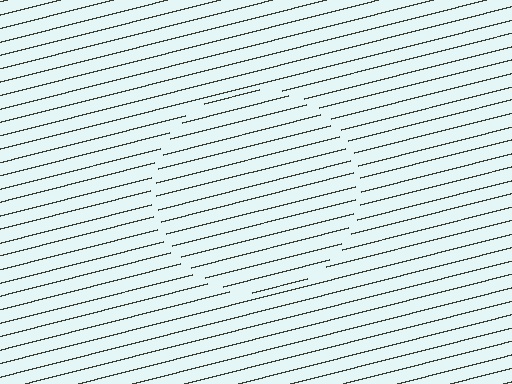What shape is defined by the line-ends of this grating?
An illusory circle. The interior of the shape contains the same grating, shifted by half a period — the contour is defined by the phase discontinuity where line-ends from the inner and outer gratings abut.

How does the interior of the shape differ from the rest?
The interior of the shape contains the same grating, shifted by half a period — the contour is defined by the phase discontinuity where line-ends from the inner and outer gratings abut.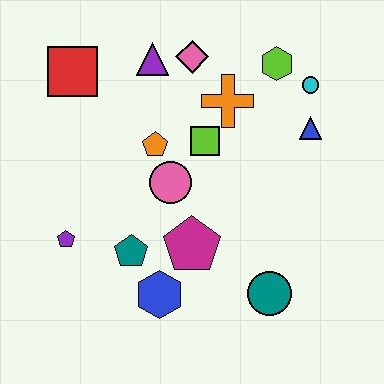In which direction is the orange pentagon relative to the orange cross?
The orange pentagon is to the left of the orange cross.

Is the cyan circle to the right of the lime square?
Yes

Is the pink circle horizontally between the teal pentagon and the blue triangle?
Yes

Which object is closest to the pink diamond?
The purple triangle is closest to the pink diamond.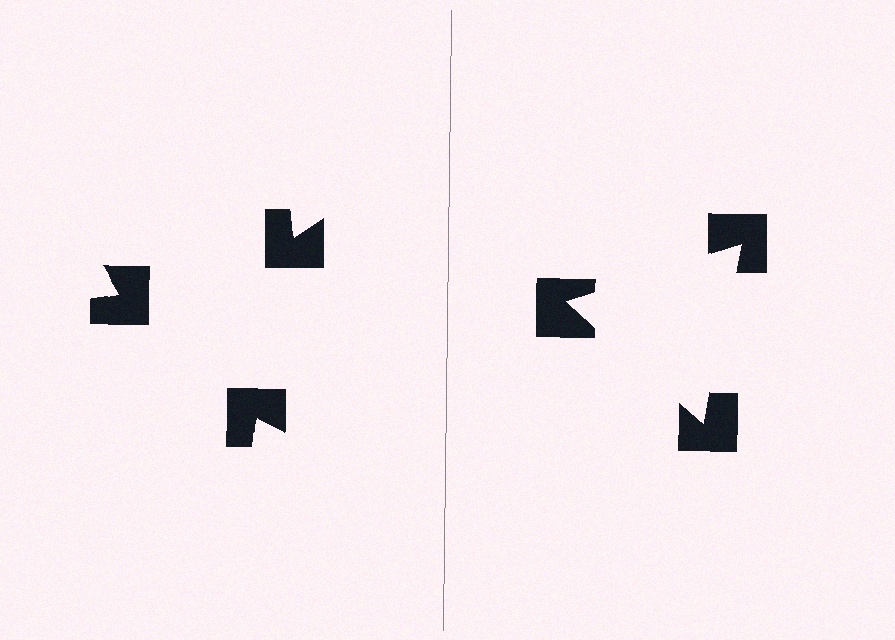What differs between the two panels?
The notched squares are positioned identically on both sides; only the wedge orientations differ. On the right they align to a triangle; on the left they are misaligned.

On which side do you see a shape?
An illusory triangle appears on the right side. On the left side the wedge cuts are rotated, so no coherent shape forms.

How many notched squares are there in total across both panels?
6 — 3 on each side.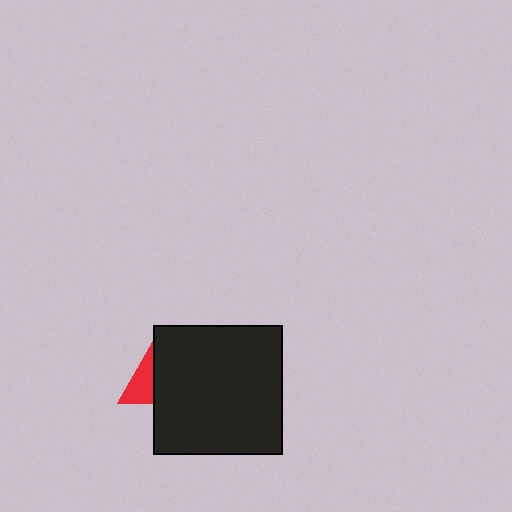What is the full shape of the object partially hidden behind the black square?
The partially hidden object is a red triangle.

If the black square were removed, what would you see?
You would see the complete red triangle.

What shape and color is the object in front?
The object in front is a black square.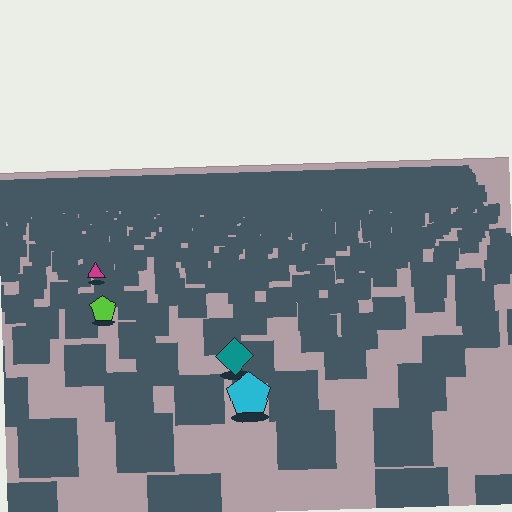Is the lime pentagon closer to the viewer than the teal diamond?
No. The teal diamond is closer — you can tell from the texture gradient: the ground texture is coarser near it.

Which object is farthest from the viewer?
The magenta triangle is farthest from the viewer. It appears smaller and the ground texture around it is denser.